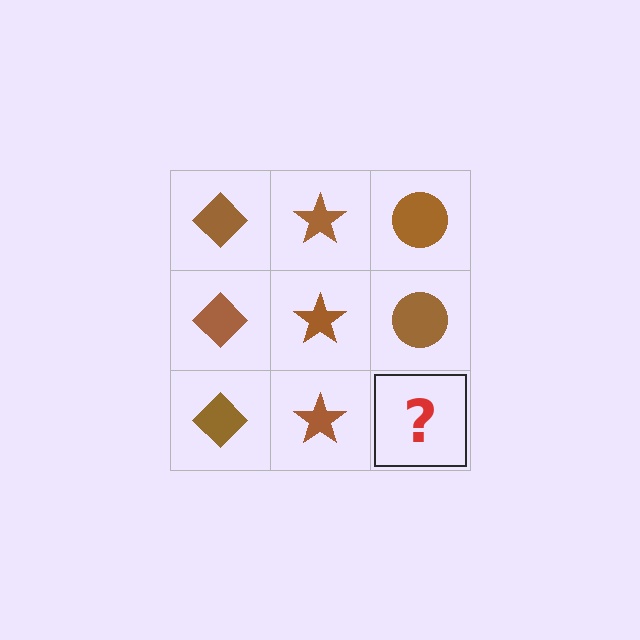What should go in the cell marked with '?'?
The missing cell should contain a brown circle.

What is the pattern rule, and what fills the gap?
The rule is that each column has a consistent shape. The gap should be filled with a brown circle.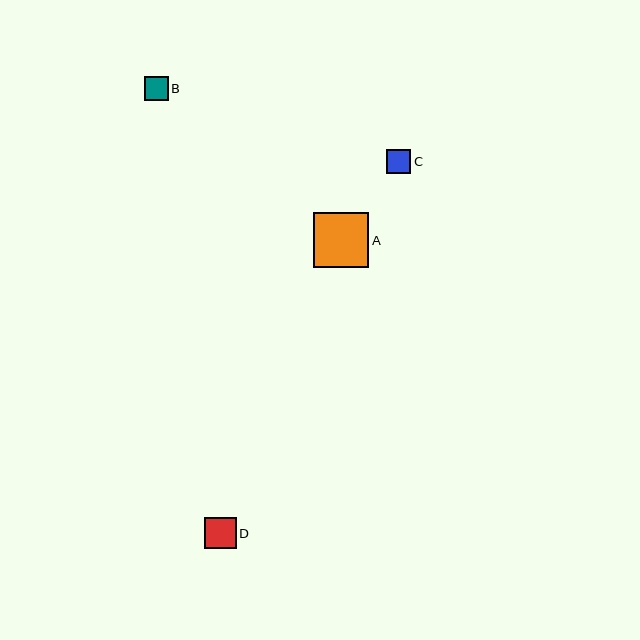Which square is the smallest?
Square B is the smallest with a size of approximately 24 pixels.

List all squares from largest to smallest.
From largest to smallest: A, D, C, B.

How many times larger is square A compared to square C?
Square A is approximately 2.3 times the size of square C.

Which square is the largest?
Square A is the largest with a size of approximately 55 pixels.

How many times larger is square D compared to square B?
Square D is approximately 1.3 times the size of square B.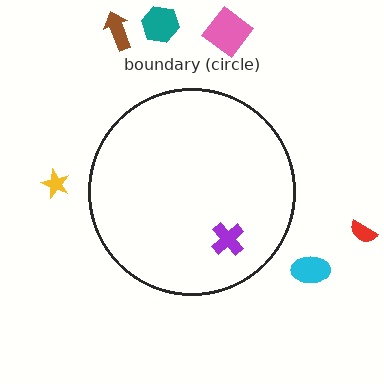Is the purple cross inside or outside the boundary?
Inside.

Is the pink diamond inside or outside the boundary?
Outside.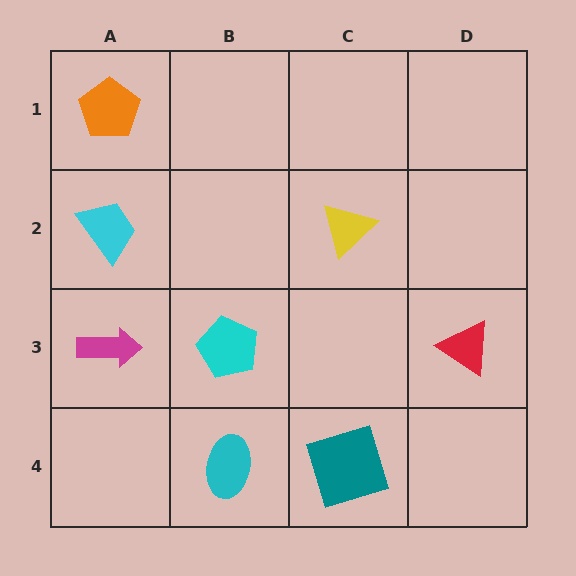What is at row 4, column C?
A teal square.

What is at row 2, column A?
A cyan trapezoid.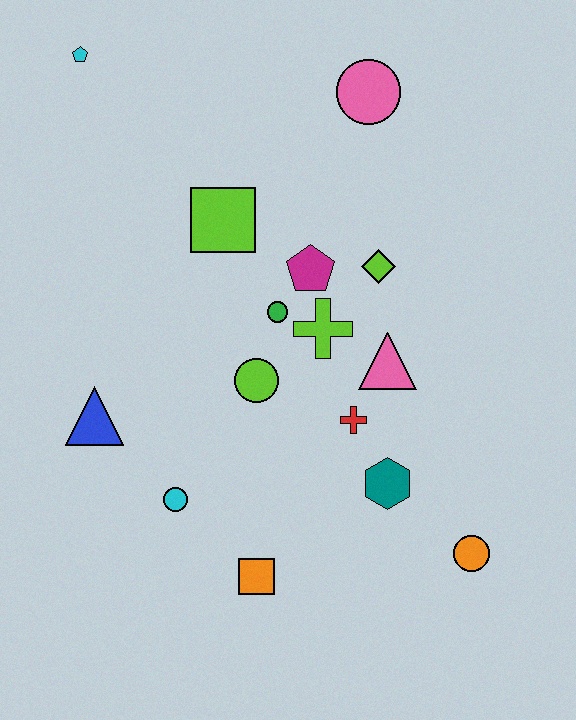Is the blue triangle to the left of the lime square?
Yes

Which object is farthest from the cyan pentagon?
The orange circle is farthest from the cyan pentagon.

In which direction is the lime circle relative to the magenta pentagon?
The lime circle is below the magenta pentagon.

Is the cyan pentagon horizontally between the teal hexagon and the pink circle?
No